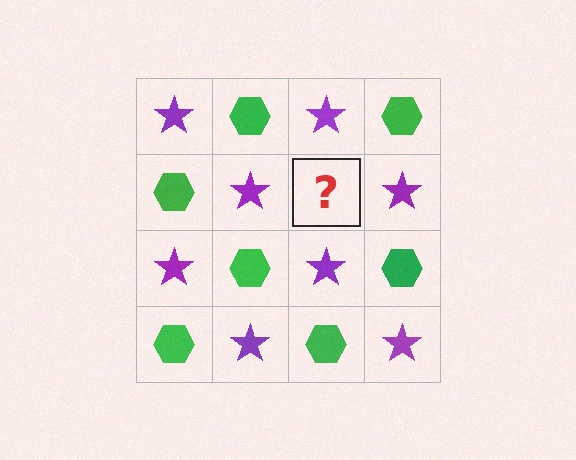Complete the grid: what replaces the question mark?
The question mark should be replaced with a green hexagon.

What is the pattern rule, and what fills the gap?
The rule is that it alternates purple star and green hexagon in a checkerboard pattern. The gap should be filled with a green hexagon.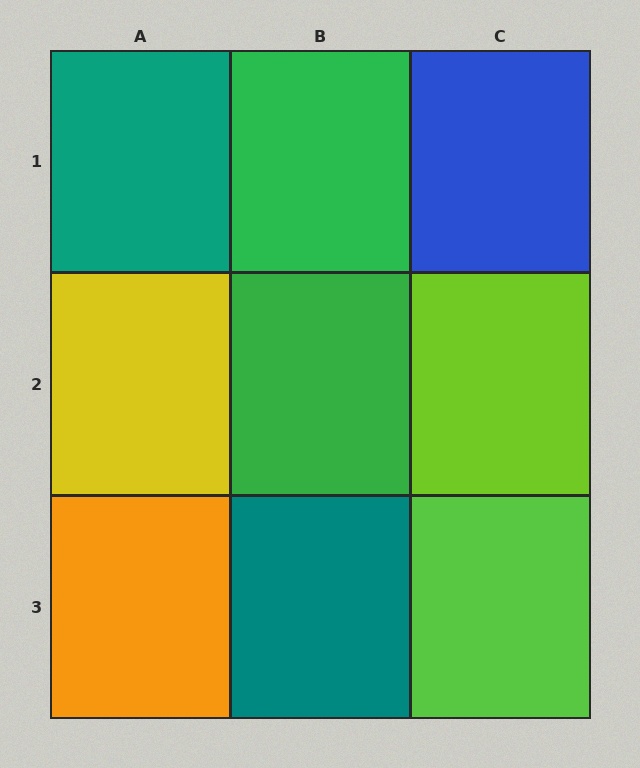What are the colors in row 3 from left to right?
Orange, teal, lime.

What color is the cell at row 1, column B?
Green.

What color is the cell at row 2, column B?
Green.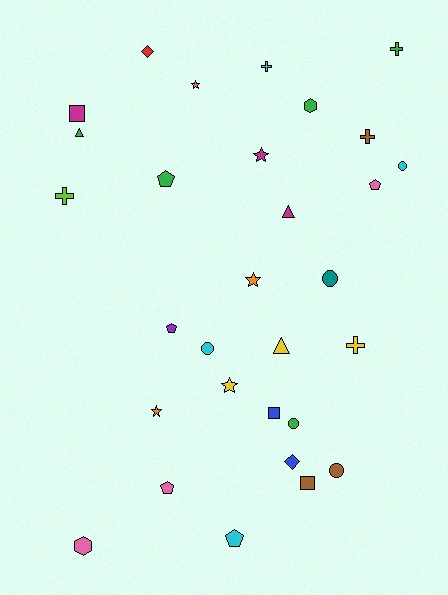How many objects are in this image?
There are 30 objects.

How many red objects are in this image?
There is 1 red object.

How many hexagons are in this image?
There are 2 hexagons.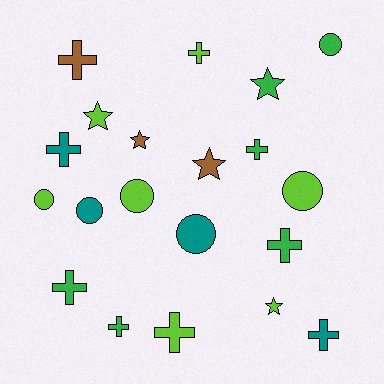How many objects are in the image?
There are 20 objects.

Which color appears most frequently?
Lime, with 7 objects.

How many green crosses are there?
There are 4 green crosses.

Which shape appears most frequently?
Cross, with 9 objects.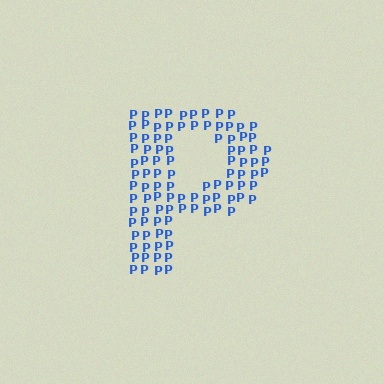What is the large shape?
The large shape is the letter P.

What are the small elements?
The small elements are letter P's.